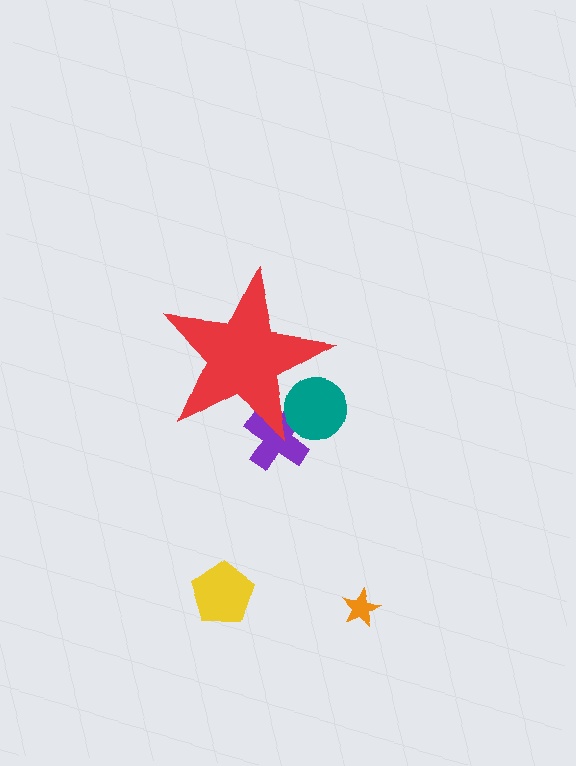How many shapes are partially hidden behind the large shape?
2 shapes are partially hidden.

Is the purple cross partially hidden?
Yes, the purple cross is partially hidden behind the red star.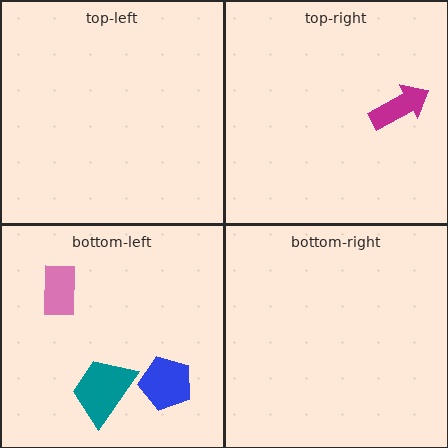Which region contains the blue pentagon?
The bottom-left region.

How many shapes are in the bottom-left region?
3.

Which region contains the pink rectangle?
The bottom-left region.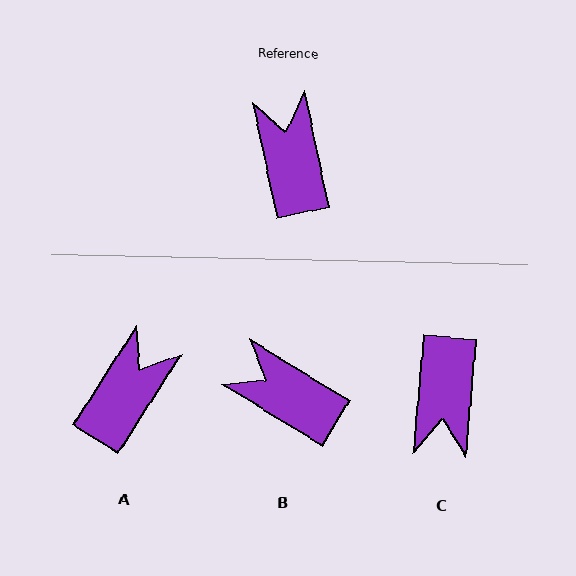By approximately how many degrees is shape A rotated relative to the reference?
Approximately 45 degrees clockwise.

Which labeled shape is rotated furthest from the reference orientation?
C, about 163 degrees away.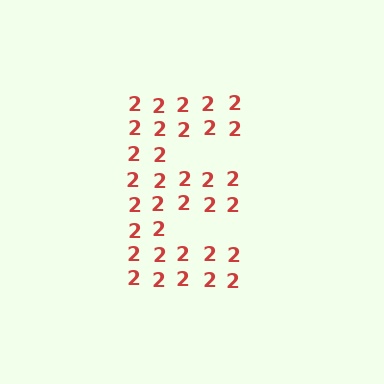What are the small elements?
The small elements are digit 2's.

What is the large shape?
The large shape is the letter E.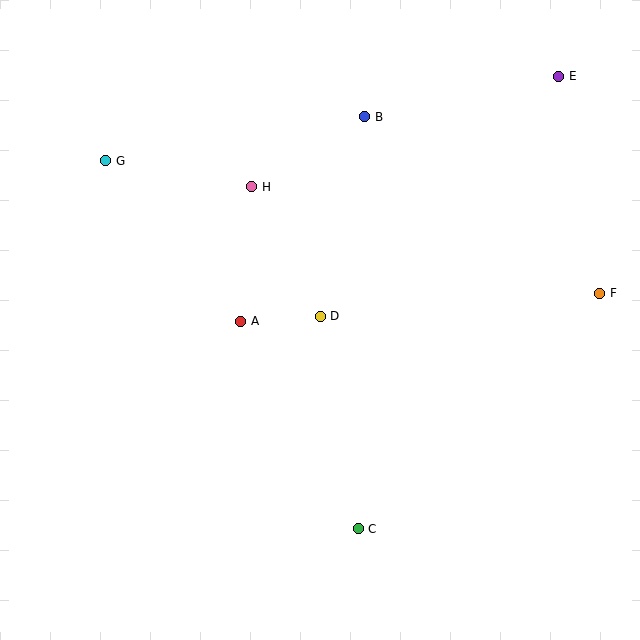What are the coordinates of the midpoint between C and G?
The midpoint between C and G is at (232, 345).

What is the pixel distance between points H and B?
The distance between H and B is 133 pixels.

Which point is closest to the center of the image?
Point D at (320, 316) is closest to the center.